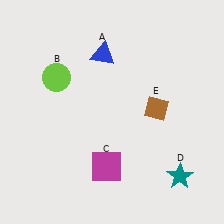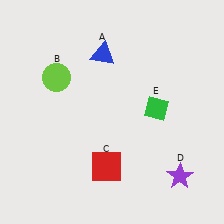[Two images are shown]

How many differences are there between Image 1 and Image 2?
There are 3 differences between the two images.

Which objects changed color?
C changed from magenta to red. D changed from teal to purple. E changed from brown to green.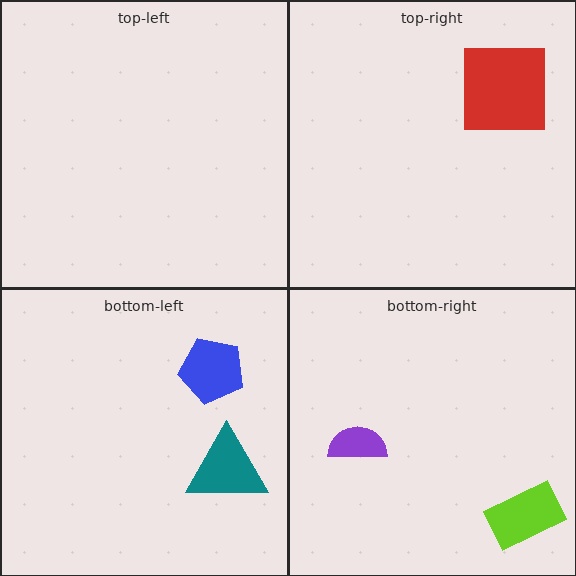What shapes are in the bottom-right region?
The lime rectangle, the purple semicircle.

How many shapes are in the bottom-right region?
2.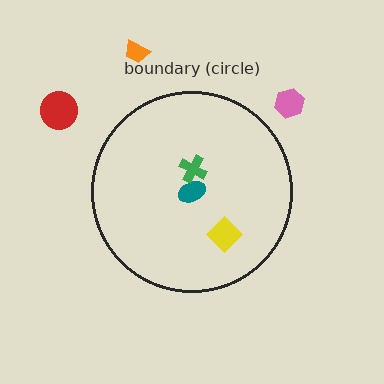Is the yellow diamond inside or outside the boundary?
Inside.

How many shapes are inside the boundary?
3 inside, 3 outside.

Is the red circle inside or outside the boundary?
Outside.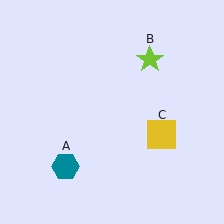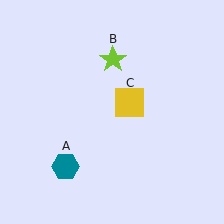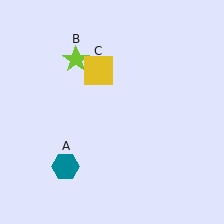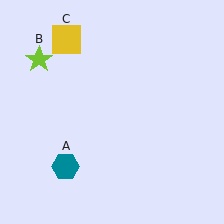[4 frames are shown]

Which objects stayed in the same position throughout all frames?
Teal hexagon (object A) remained stationary.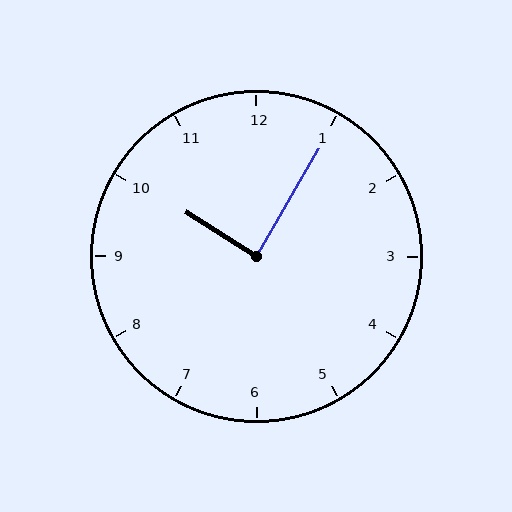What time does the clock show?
10:05.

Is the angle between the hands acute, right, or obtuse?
It is right.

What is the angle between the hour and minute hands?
Approximately 88 degrees.